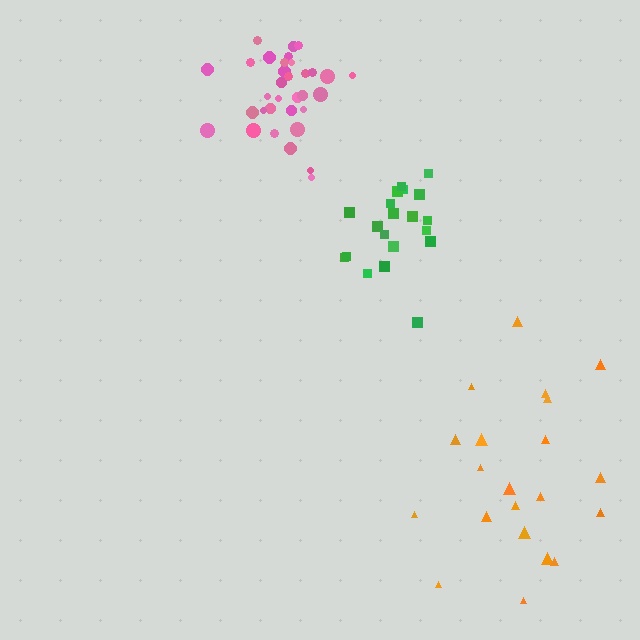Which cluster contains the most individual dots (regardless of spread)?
Pink (33).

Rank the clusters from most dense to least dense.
pink, green, orange.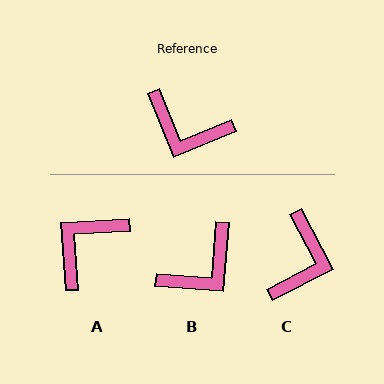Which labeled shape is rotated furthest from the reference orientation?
A, about 109 degrees away.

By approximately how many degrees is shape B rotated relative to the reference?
Approximately 63 degrees counter-clockwise.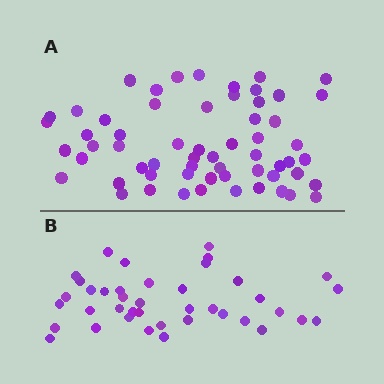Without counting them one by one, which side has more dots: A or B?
Region A (the top region) has more dots.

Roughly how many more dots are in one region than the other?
Region A has approximately 20 more dots than region B.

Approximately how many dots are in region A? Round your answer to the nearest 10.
About 60 dots.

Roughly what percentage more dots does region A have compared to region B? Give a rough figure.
About 50% more.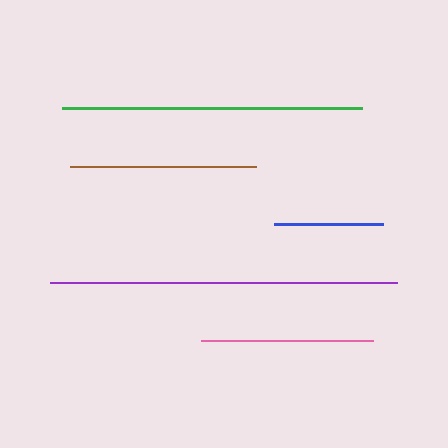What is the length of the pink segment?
The pink segment is approximately 172 pixels long.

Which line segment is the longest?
The purple line is the longest at approximately 347 pixels.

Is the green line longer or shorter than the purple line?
The purple line is longer than the green line.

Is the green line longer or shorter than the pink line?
The green line is longer than the pink line.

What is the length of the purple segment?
The purple segment is approximately 347 pixels long.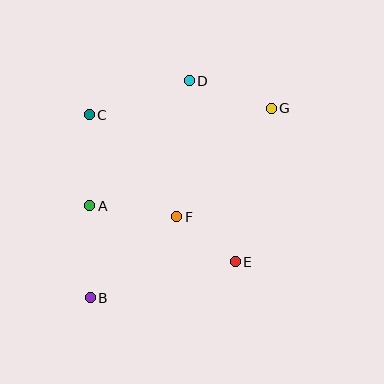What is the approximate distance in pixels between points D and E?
The distance between D and E is approximately 187 pixels.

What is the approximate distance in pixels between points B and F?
The distance between B and F is approximately 119 pixels.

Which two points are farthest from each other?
Points B and G are farthest from each other.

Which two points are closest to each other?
Points E and F are closest to each other.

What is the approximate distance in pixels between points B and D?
The distance between B and D is approximately 238 pixels.